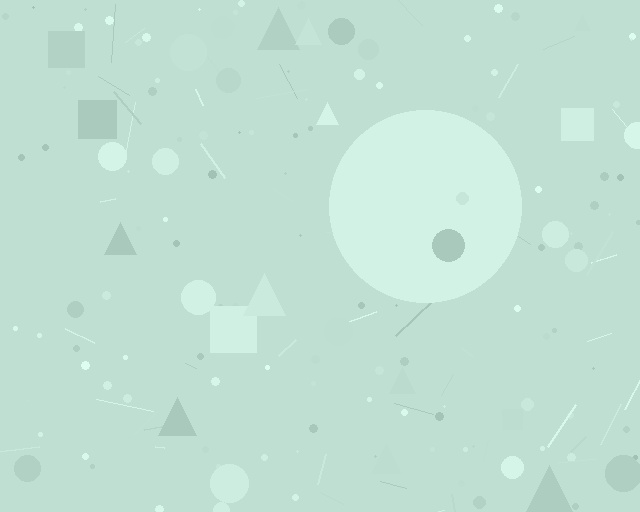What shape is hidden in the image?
A circle is hidden in the image.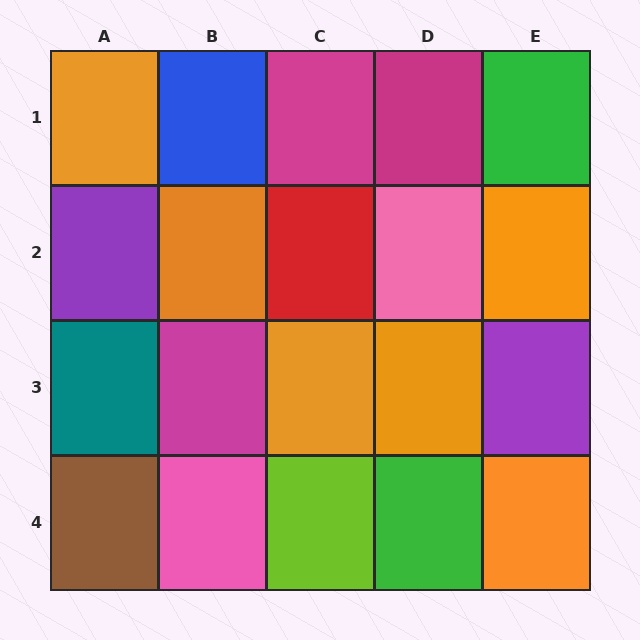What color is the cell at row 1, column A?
Orange.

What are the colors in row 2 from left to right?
Purple, orange, red, pink, orange.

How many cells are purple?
2 cells are purple.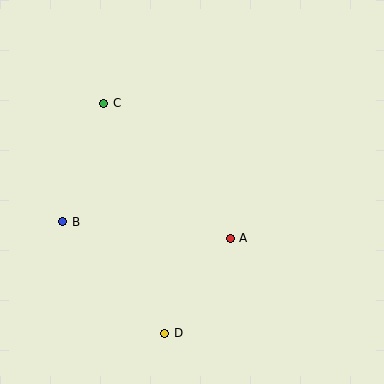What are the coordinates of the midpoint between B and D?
The midpoint between B and D is at (114, 277).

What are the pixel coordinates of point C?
Point C is at (104, 103).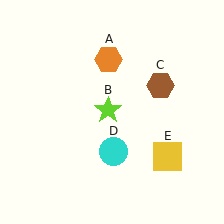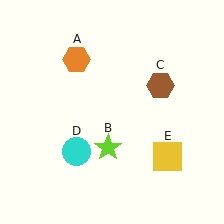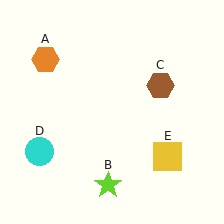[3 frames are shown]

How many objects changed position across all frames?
3 objects changed position: orange hexagon (object A), lime star (object B), cyan circle (object D).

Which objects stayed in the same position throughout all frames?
Brown hexagon (object C) and yellow square (object E) remained stationary.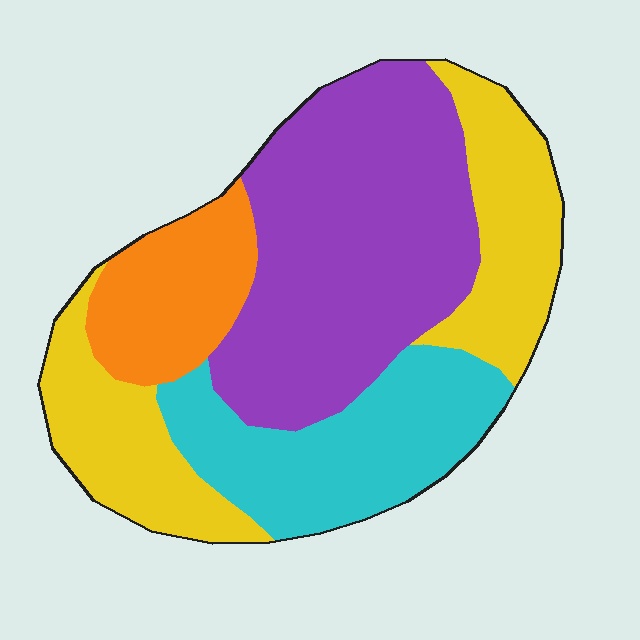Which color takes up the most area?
Purple, at roughly 40%.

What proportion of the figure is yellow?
Yellow takes up between a quarter and a half of the figure.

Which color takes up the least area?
Orange, at roughly 15%.